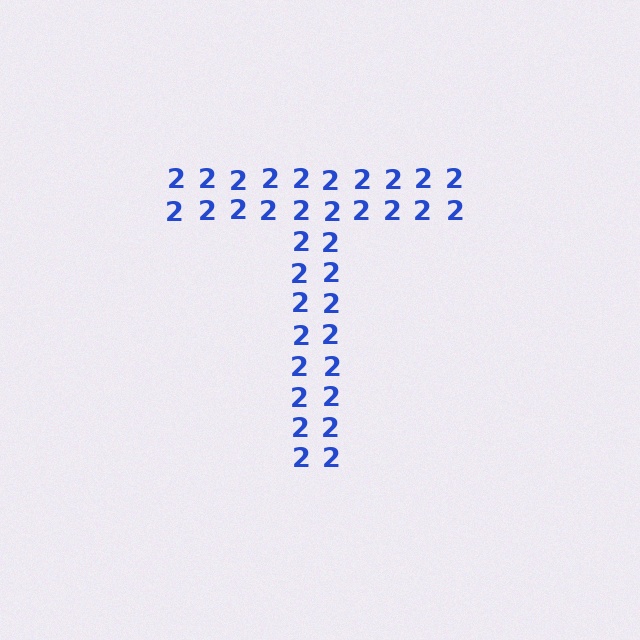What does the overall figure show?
The overall figure shows the letter T.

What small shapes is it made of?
It is made of small digit 2's.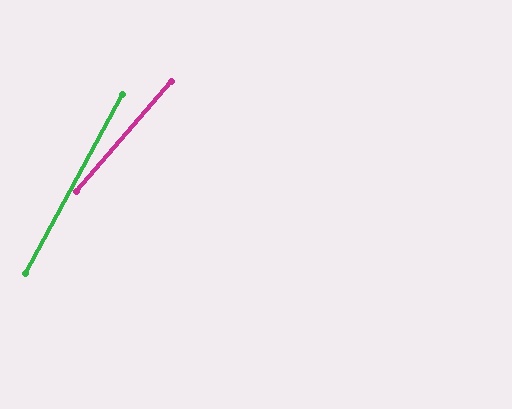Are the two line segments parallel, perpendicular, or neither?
Neither parallel nor perpendicular — they differ by about 12°.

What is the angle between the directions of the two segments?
Approximately 12 degrees.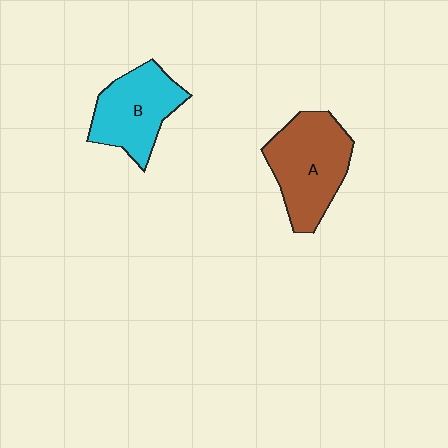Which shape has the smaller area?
Shape B (cyan).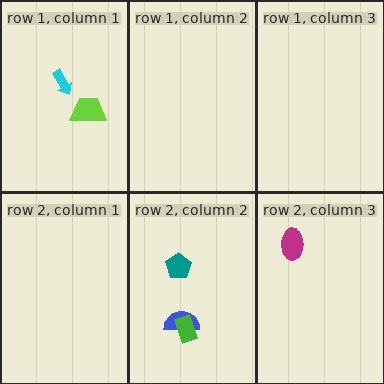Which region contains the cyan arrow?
The row 1, column 1 region.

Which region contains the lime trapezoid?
The row 1, column 1 region.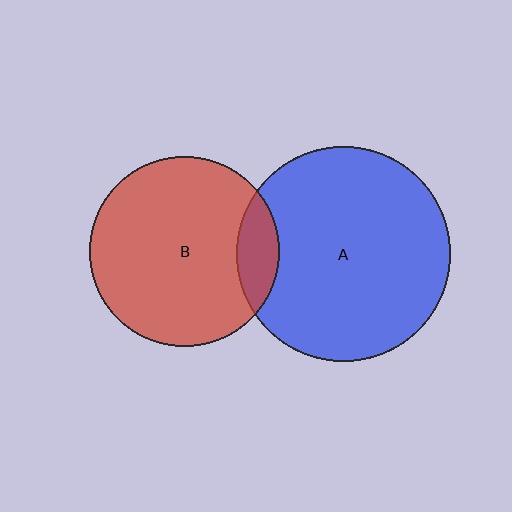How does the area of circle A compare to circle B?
Approximately 1.3 times.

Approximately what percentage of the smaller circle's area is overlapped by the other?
Approximately 15%.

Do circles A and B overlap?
Yes.